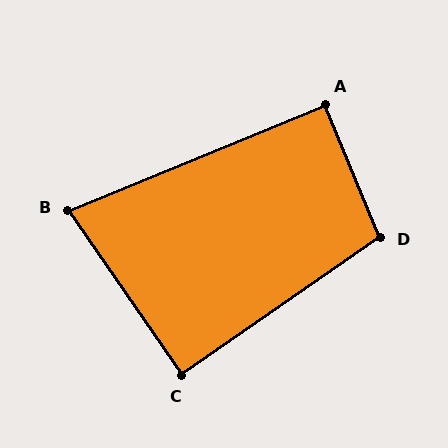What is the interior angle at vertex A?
Approximately 90 degrees (approximately right).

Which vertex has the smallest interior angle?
B, at approximately 78 degrees.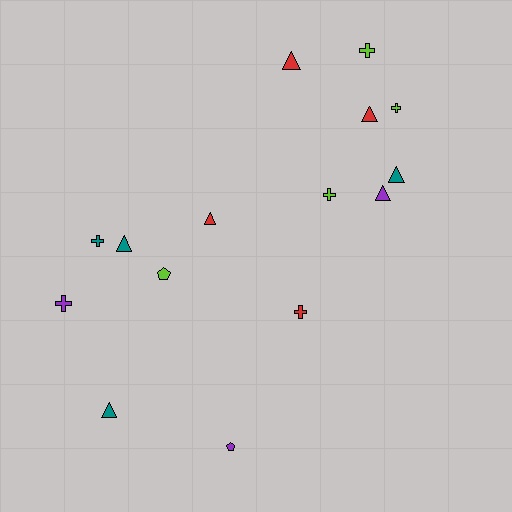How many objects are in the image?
There are 15 objects.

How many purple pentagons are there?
There is 1 purple pentagon.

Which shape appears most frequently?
Triangle, with 7 objects.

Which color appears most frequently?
Teal, with 4 objects.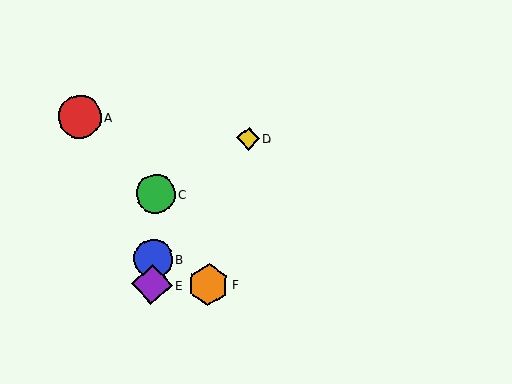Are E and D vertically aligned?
No, E is at x≈152 and D is at x≈248.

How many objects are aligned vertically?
3 objects (B, C, E) are aligned vertically.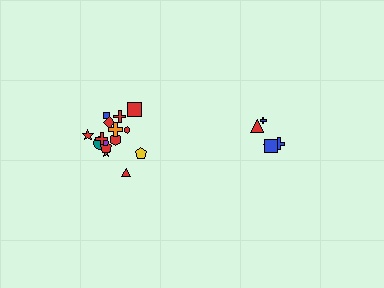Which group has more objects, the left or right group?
The left group.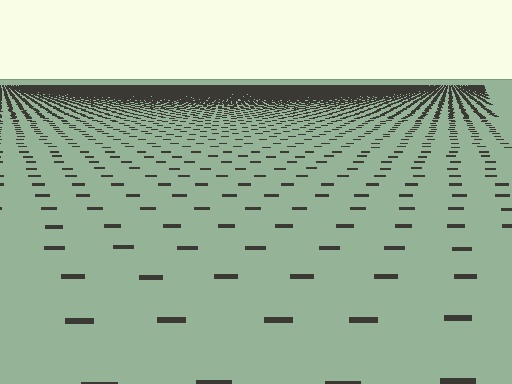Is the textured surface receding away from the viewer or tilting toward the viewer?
The surface is receding away from the viewer. Texture elements get smaller and denser toward the top.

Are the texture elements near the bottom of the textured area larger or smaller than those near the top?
Larger. Near the bottom, elements are closer to the viewer and appear at a bigger on-screen size.